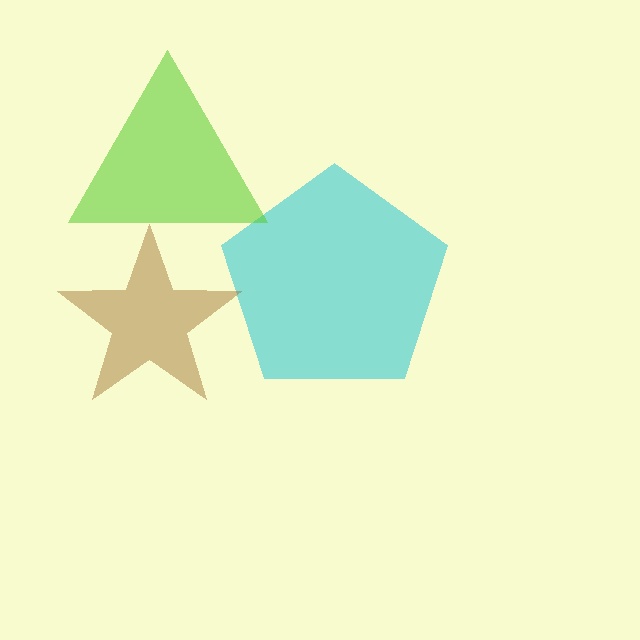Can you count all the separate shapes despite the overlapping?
Yes, there are 3 separate shapes.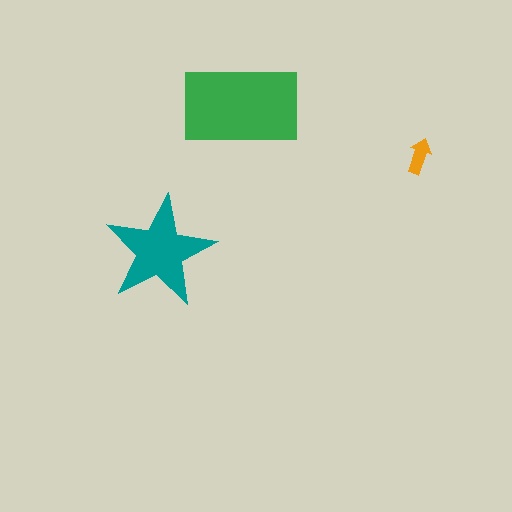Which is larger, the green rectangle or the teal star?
The green rectangle.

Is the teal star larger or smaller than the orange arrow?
Larger.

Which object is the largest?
The green rectangle.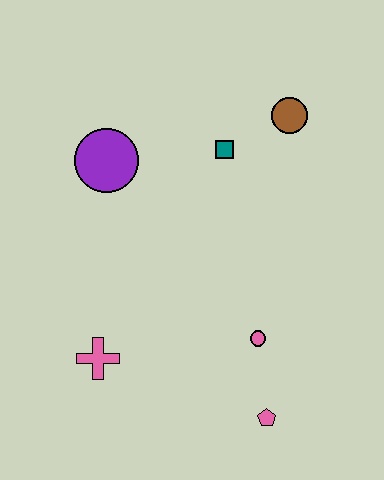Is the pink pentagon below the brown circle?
Yes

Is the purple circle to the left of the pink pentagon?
Yes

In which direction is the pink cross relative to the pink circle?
The pink cross is to the left of the pink circle.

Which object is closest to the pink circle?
The pink pentagon is closest to the pink circle.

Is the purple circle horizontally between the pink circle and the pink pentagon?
No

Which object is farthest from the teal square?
The pink pentagon is farthest from the teal square.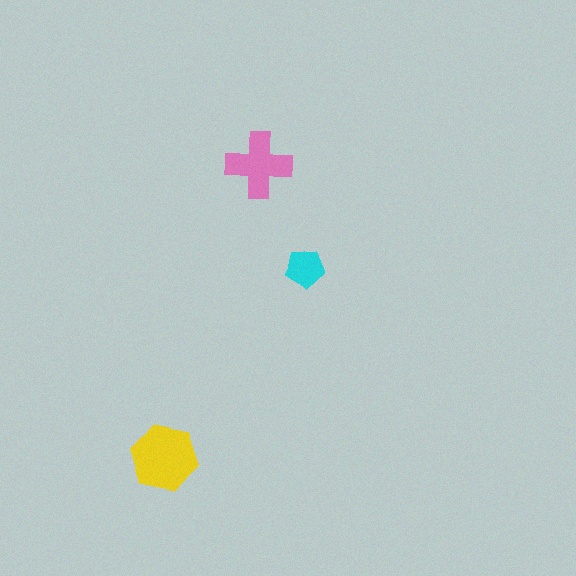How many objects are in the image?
There are 3 objects in the image.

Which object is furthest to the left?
The yellow hexagon is leftmost.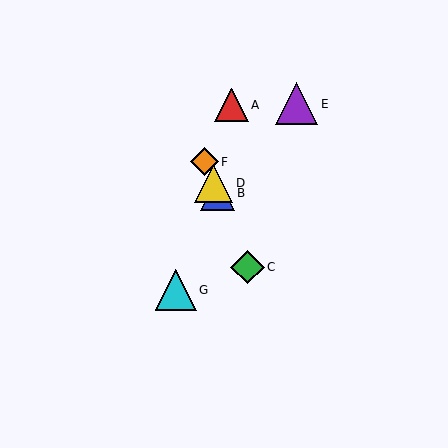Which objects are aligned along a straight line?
Objects B, C, D, F are aligned along a straight line.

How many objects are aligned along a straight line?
4 objects (B, C, D, F) are aligned along a straight line.